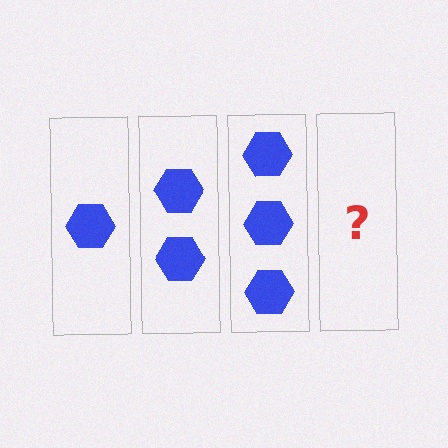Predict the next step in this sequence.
The next step is 4 hexagons.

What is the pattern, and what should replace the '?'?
The pattern is that each step adds one more hexagon. The '?' should be 4 hexagons.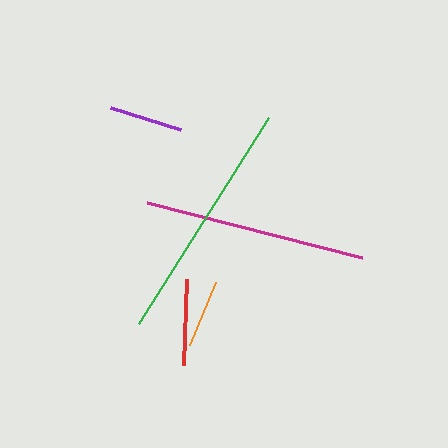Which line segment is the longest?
The green line is the longest at approximately 243 pixels.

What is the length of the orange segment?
The orange segment is approximately 68 pixels long.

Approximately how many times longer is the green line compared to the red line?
The green line is approximately 2.8 times the length of the red line.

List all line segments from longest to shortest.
From longest to shortest: green, magenta, red, purple, orange.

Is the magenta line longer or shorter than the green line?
The green line is longer than the magenta line.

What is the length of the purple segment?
The purple segment is approximately 74 pixels long.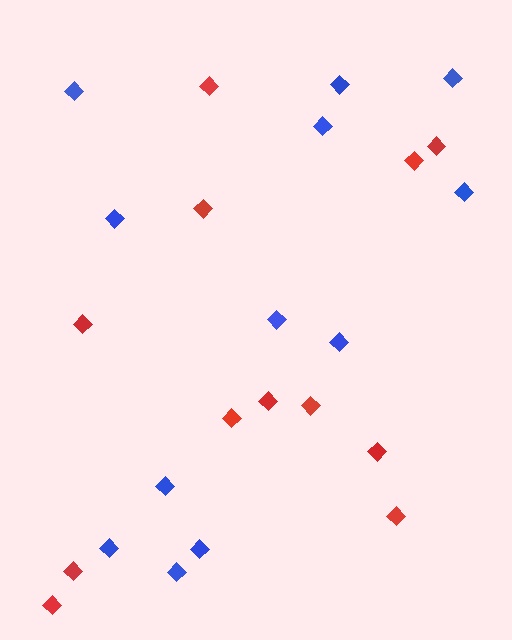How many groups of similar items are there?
There are 2 groups: one group of red diamonds (12) and one group of blue diamonds (12).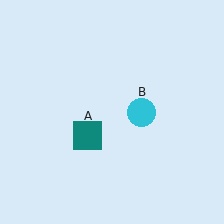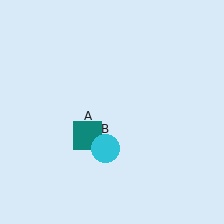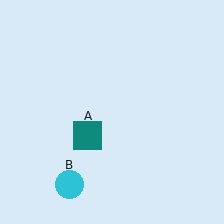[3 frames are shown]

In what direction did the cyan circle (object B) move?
The cyan circle (object B) moved down and to the left.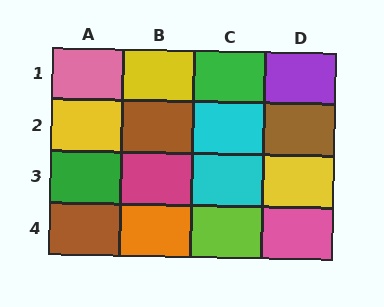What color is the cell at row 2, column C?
Cyan.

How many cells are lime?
1 cell is lime.